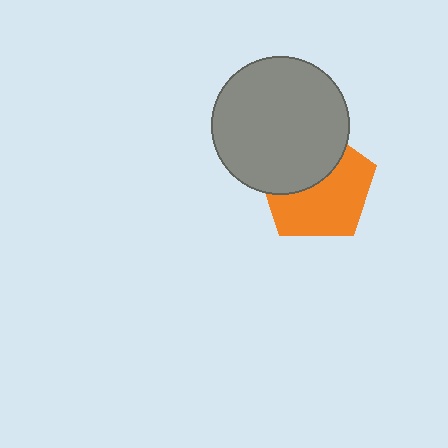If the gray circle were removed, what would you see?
You would see the complete orange pentagon.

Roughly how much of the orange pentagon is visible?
About half of it is visible (roughly 58%).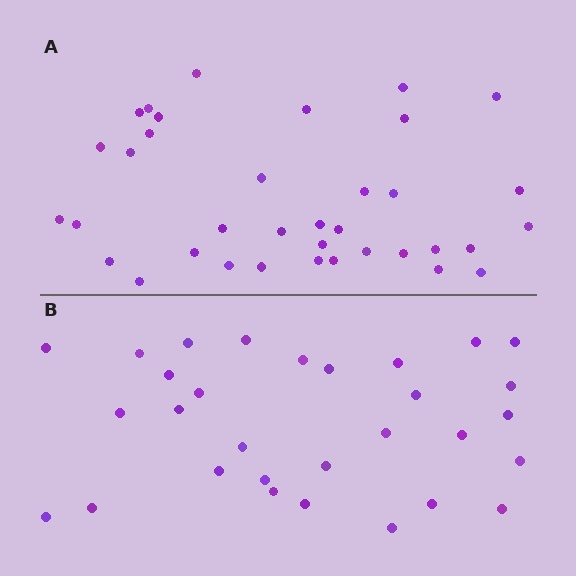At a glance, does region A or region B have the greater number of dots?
Region A (the top region) has more dots.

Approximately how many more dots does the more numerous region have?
Region A has about 6 more dots than region B.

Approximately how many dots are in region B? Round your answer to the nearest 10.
About 30 dots.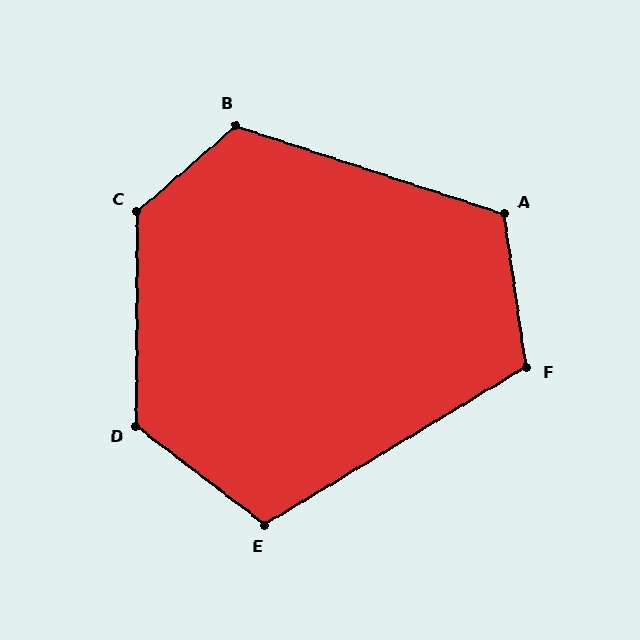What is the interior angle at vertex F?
Approximately 112 degrees (obtuse).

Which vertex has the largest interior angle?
C, at approximately 132 degrees.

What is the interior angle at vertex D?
Approximately 127 degrees (obtuse).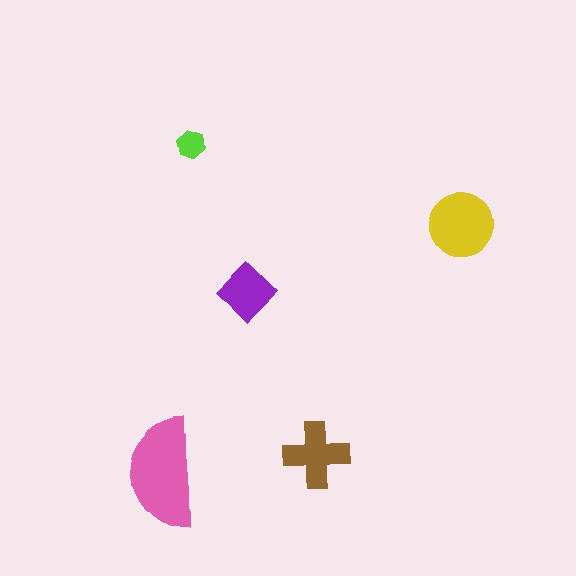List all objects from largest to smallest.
The pink semicircle, the yellow circle, the brown cross, the purple diamond, the lime hexagon.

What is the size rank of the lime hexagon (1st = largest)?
5th.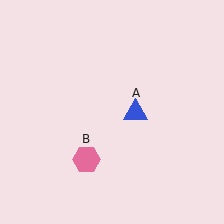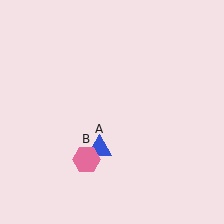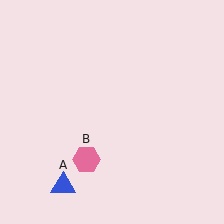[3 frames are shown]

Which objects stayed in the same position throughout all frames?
Pink hexagon (object B) remained stationary.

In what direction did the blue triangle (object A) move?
The blue triangle (object A) moved down and to the left.